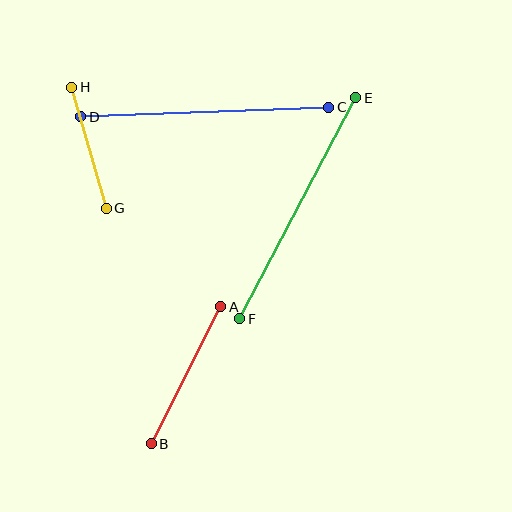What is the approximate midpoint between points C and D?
The midpoint is at approximately (205, 112) pixels.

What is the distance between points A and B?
The distance is approximately 154 pixels.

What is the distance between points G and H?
The distance is approximately 126 pixels.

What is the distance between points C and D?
The distance is approximately 249 pixels.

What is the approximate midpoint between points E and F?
The midpoint is at approximately (298, 208) pixels.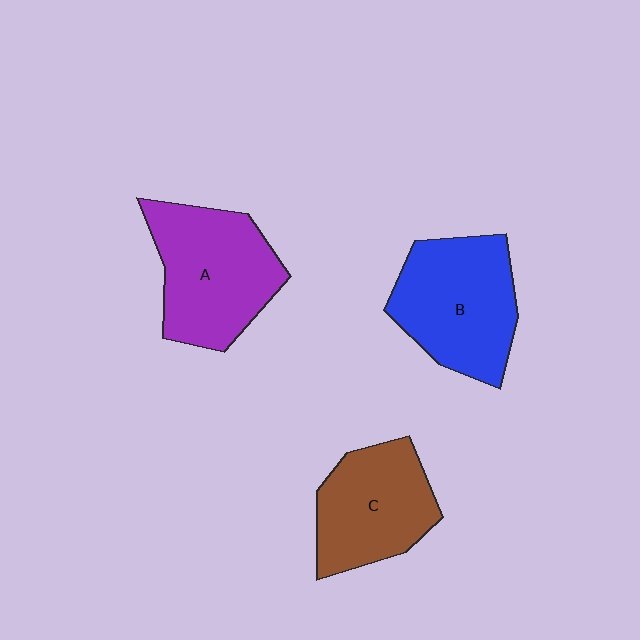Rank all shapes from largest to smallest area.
From largest to smallest: A (purple), B (blue), C (brown).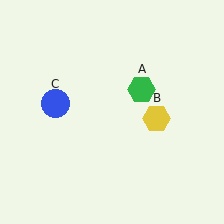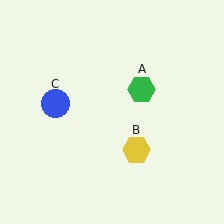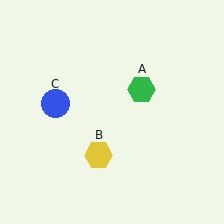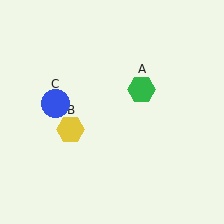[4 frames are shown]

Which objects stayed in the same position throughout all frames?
Green hexagon (object A) and blue circle (object C) remained stationary.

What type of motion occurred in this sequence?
The yellow hexagon (object B) rotated clockwise around the center of the scene.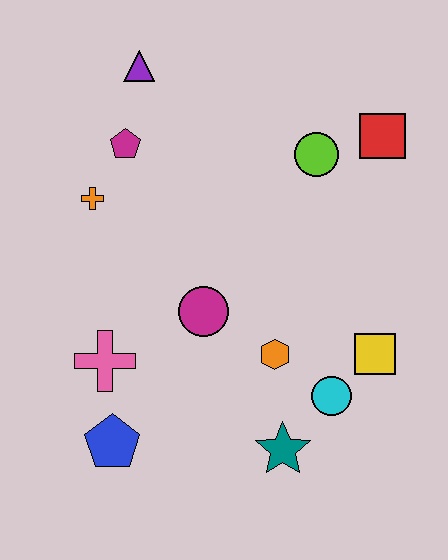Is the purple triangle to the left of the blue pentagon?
No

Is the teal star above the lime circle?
No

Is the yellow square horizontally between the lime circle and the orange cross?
No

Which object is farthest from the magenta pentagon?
The teal star is farthest from the magenta pentagon.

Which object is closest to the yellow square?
The cyan circle is closest to the yellow square.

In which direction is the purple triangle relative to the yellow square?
The purple triangle is above the yellow square.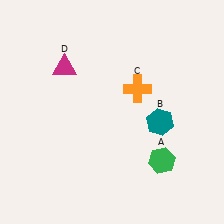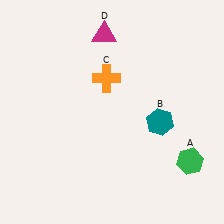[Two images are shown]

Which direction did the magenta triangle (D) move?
The magenta triangle (D) moved right.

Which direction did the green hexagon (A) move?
The green hexagon (A) moved right.